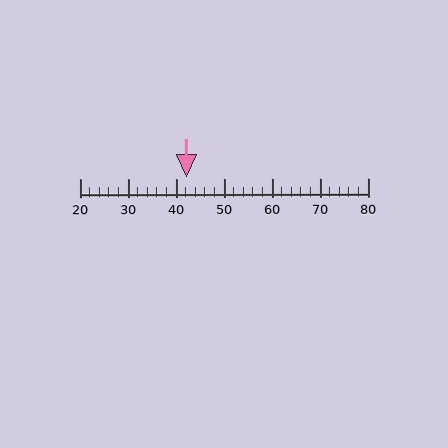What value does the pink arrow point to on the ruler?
The pink arrow points to approximately 42.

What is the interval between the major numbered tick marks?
The major tick marks are spaced 10 units apart.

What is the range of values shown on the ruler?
The ruler shows values from 20 to 80.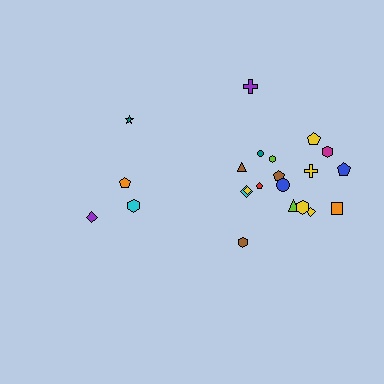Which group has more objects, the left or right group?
The right group.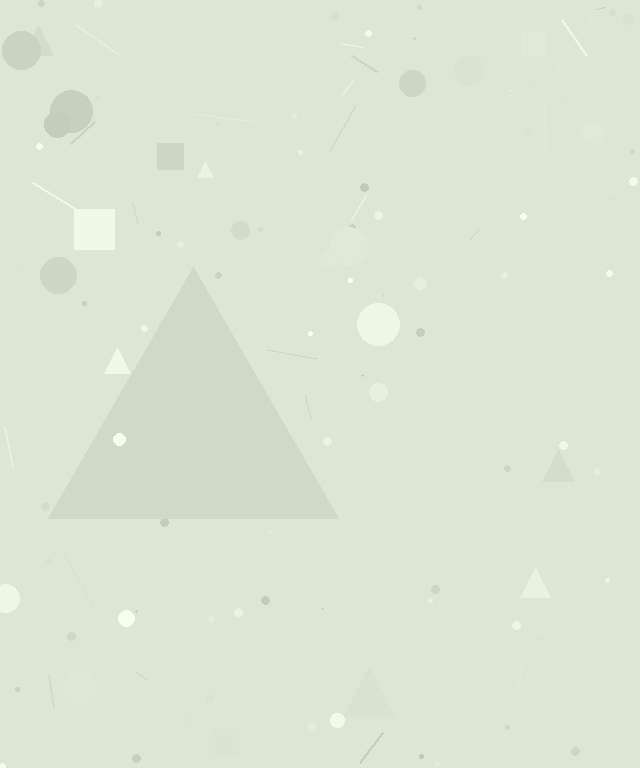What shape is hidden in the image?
A triangle is hidden in the image.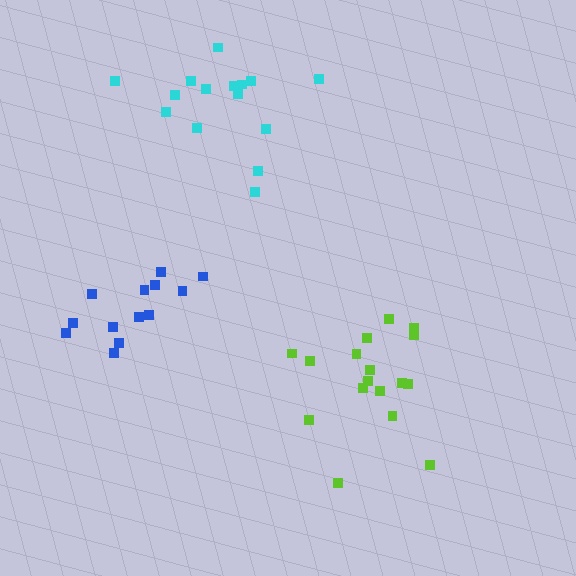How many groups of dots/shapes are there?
There are 3 groups.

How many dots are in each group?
Group 1: 15 dots, Group 2: 17 dots, Group 3: 13 dots (45 total).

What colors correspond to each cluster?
The clusters are colored: cyan, lime, blue.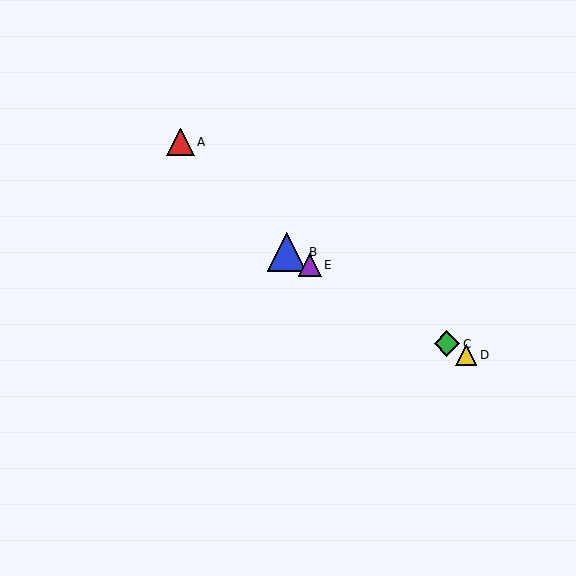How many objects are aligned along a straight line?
4 objects (B, C, D, E) are aligned along a straight line.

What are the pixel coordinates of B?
Object B is at (287, 252).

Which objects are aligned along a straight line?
Objects B, C, D, E are aligned along a straight line.